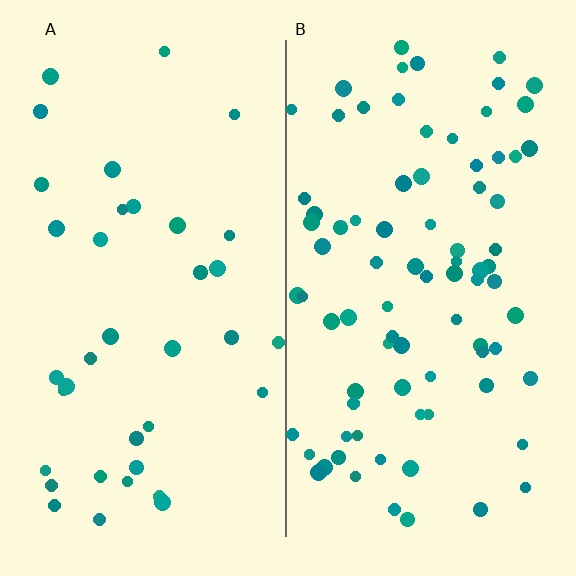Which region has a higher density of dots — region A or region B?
B (the right).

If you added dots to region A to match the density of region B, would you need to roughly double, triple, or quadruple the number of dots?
Approximately double.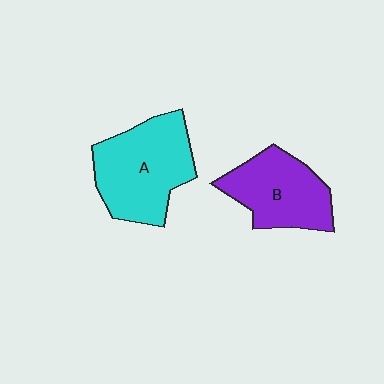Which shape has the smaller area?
Shape B (purple).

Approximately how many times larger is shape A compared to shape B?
Approximately 1.2 times.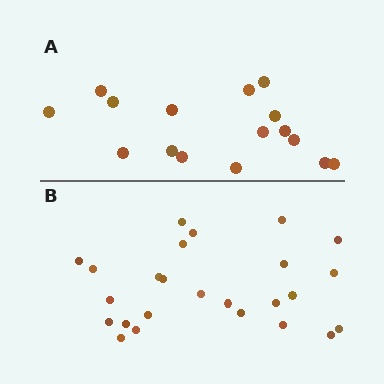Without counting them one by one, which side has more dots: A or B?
Region B (the bottom region) has more dots.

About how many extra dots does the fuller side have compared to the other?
Region B has roughly 8 or so more dots than region A.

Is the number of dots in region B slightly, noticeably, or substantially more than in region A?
Region B has substantially more. The ratio is roughly 1.6 to 1.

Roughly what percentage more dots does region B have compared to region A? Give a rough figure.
About 55% more.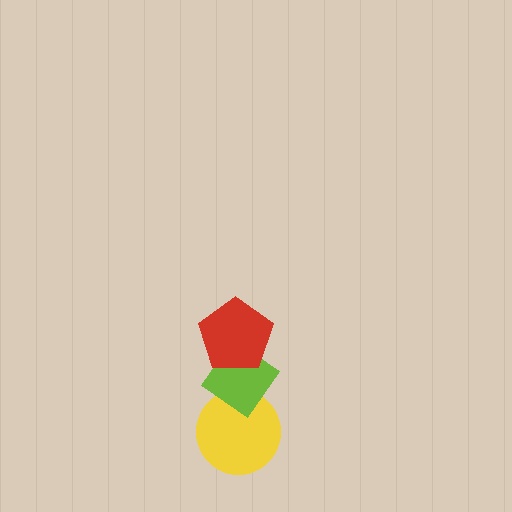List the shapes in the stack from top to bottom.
From top to bottom: the red pentagon, the lime diamond, the yellow circle.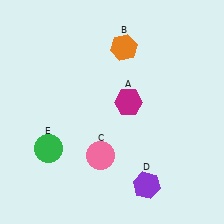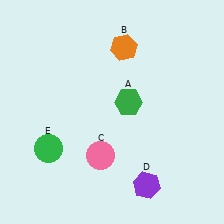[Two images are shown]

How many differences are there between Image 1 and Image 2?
There is 1 difference between the two images.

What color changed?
The hexagon (A) changed from magenta in Image 1 to green in Image 2.